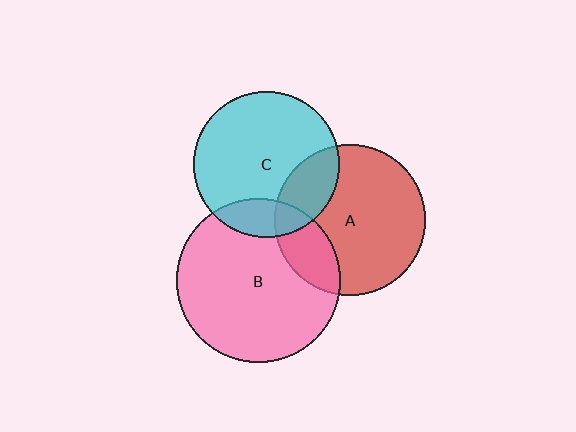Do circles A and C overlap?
Yes.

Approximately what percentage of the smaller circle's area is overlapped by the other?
Approximately 20%.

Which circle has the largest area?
Circle B (pink).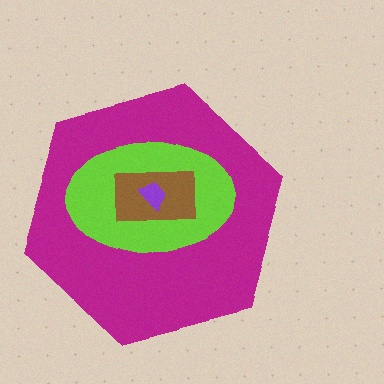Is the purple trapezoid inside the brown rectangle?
Yes.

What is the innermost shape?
The purple trapezoid.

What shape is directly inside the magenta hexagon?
The lime ellipse.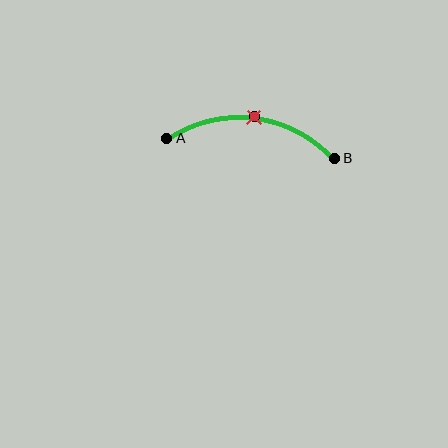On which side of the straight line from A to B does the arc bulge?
The arc bulges above the straight line connecting A and B.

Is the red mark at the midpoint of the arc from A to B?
Yes. The red mark lies on the arc at equal arc-length from both A and B — it is the arc midpoint.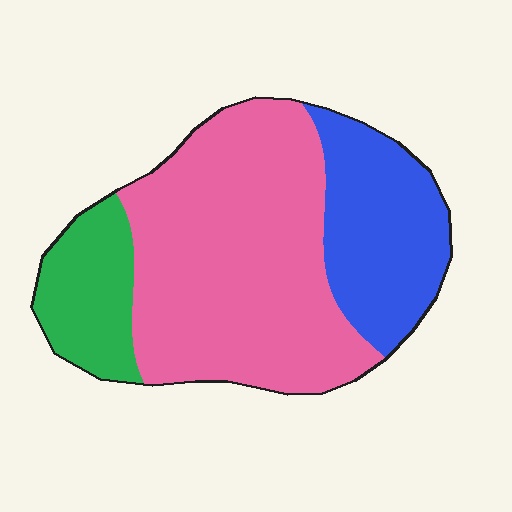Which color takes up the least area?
Green, at roughly 15%.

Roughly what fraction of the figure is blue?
Blue takes up about one quarter (1/4) of the figure.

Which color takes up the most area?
Pink, at roughly 60%.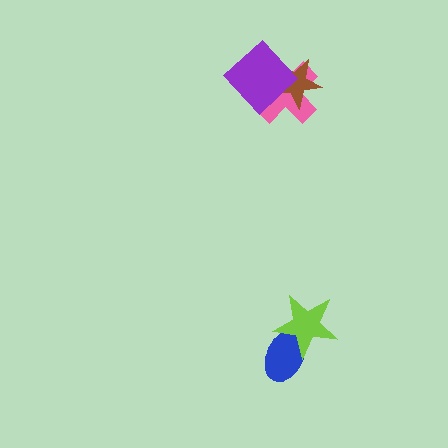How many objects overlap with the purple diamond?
2 objects overlap with the purple diamond.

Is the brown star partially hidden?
Yes, it is partially covered by another shape.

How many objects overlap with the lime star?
1 object overlaps with the lime star.